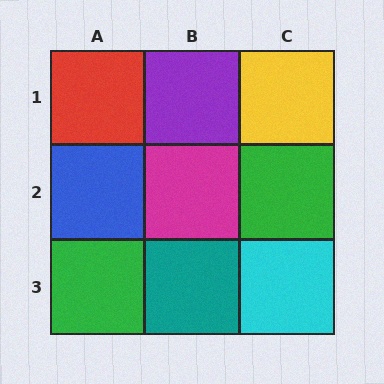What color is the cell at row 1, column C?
Yellow.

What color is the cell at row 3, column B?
Teal.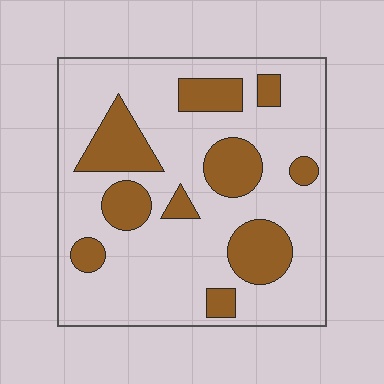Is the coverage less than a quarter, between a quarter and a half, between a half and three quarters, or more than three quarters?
Between a quarter and a half.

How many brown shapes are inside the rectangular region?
10.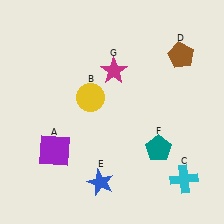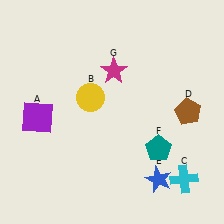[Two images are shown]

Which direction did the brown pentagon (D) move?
The brown pentagon (D) moved down.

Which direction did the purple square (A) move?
The purple square (A) moved up.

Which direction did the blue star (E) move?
The blue star (E) moved right.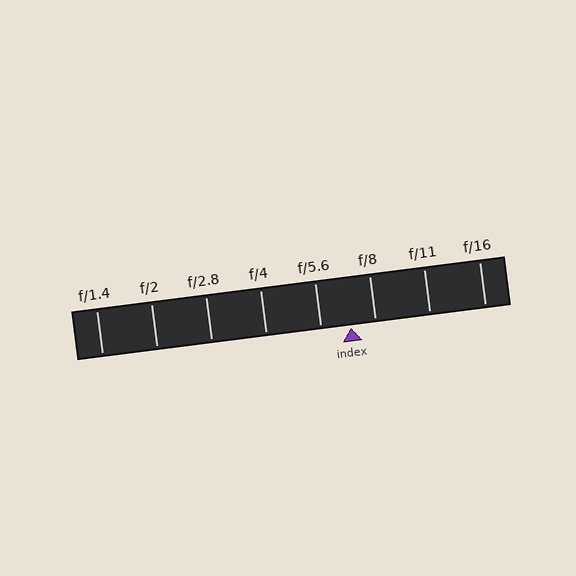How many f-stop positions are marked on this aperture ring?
There are 8 f-stop positions marked.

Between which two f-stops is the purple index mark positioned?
The index mark is between f/5.6 and f/8.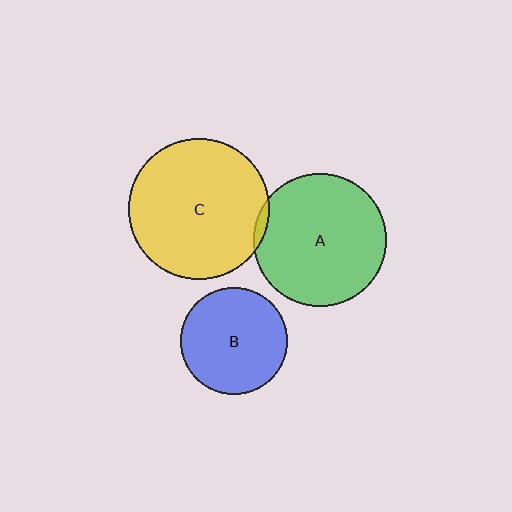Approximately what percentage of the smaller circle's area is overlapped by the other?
Approximately 5%.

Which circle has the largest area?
Circle C (yellow).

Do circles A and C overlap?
Yes.